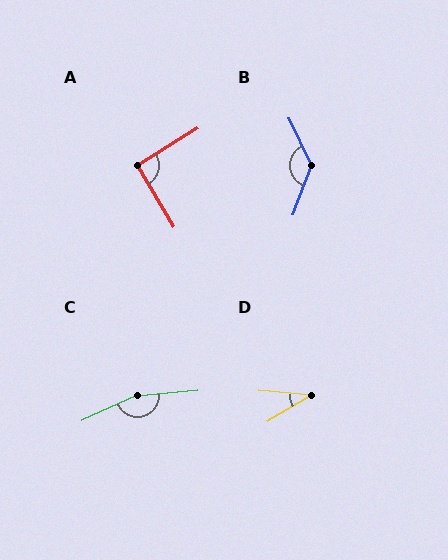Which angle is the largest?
C, at approximately 160 degrees.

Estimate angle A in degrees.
Approximately 91 degrees.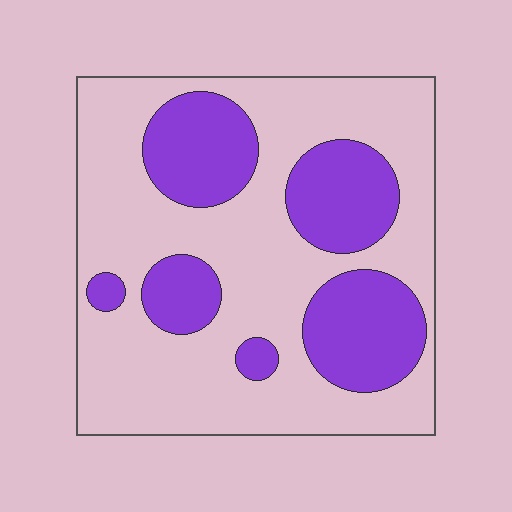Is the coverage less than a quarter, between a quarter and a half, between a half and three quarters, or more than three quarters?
Between a quarter and a half.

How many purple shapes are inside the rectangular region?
6.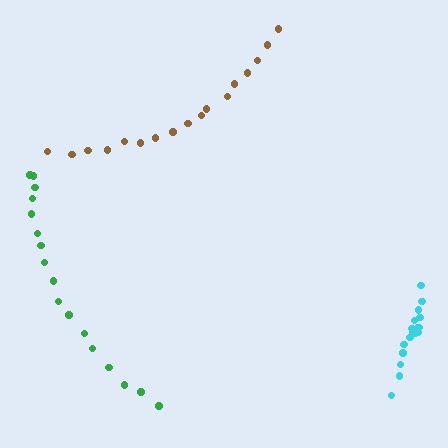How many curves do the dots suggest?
There are 3 distinct paths.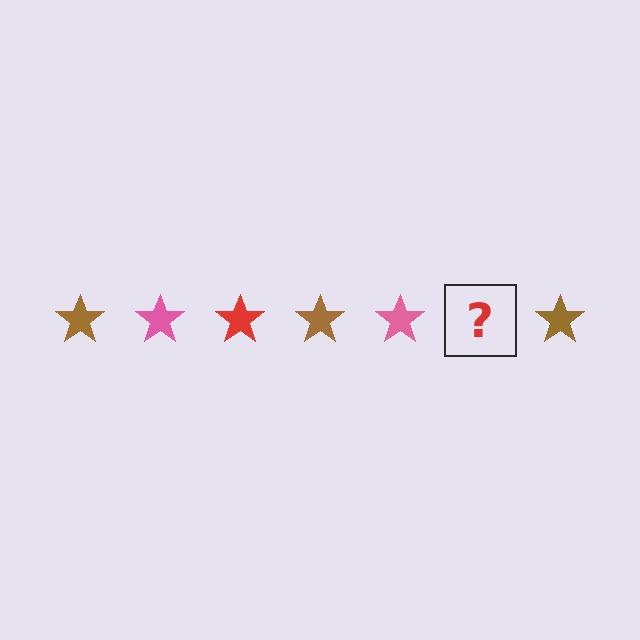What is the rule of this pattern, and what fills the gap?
The rule is that the pattern cycles through brown, pink, red stars. The gap should be filled with a red star.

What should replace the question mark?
The question mark should be replaced with a red star.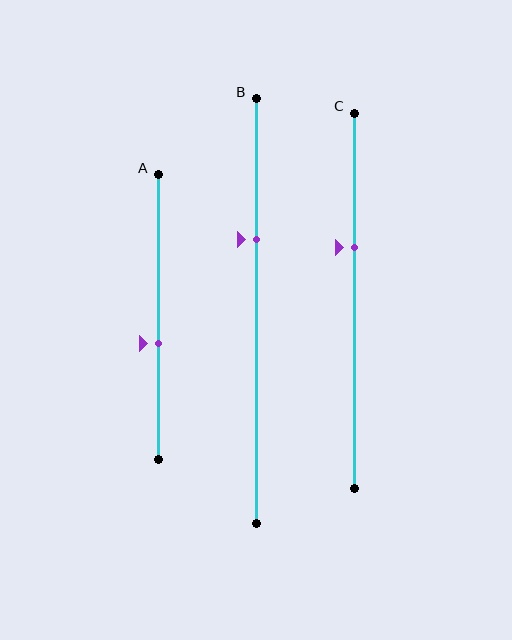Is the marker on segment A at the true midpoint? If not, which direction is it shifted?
No, the marker on segment A is shifted downward by about 9% of the segment length.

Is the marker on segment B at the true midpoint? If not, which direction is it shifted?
No, the marker on segment B is shifted upward by about 17% of the segment length.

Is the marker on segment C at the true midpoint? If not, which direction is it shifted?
No, the marker on segment C is shifted upward by about 14% of the segment length.